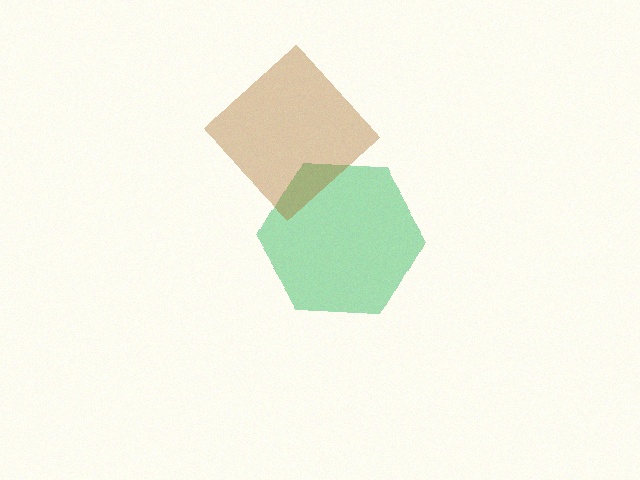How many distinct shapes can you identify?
There are 2 distinct shapes: a green hexagon, a brown diamond.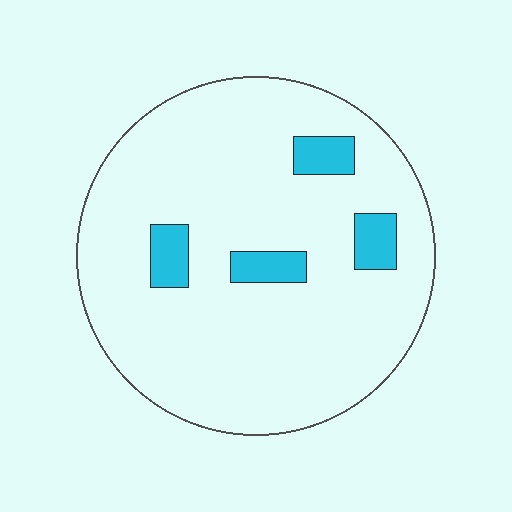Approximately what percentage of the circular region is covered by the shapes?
Approximately 10%.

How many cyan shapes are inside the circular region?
4.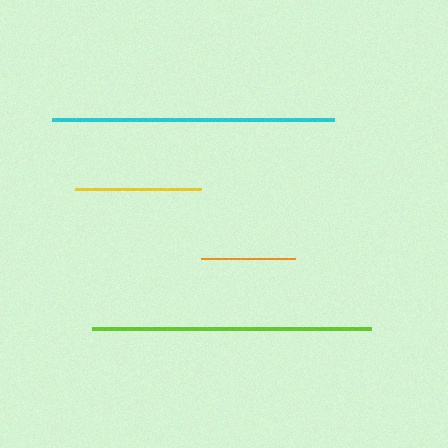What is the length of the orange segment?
The orange segment is approximately 94 pixels long.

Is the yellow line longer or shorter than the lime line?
The lime line is longer than the yellow line.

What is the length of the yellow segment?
The yellow segment is approximately 125 pixels long.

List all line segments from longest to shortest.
From longest to shortest: cyan, lime, yellow, orange.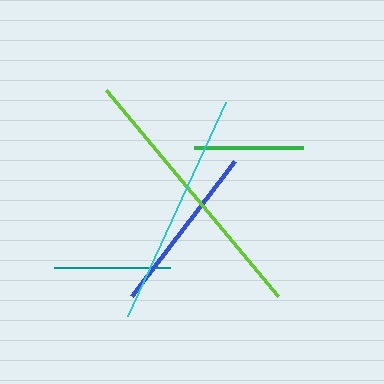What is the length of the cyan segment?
The cyan segment is approximately 235 pixels long.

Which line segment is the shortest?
The green line is the shortest at approximately 109 pixels.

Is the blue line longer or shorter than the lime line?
The lime line is longer than the blue line.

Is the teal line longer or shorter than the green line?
The teal line is longer than the green line.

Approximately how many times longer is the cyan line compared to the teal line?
The cyan line is approximately 2.0 times the length of the teal line.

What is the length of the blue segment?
The blue segment is approximately 169 pixels long.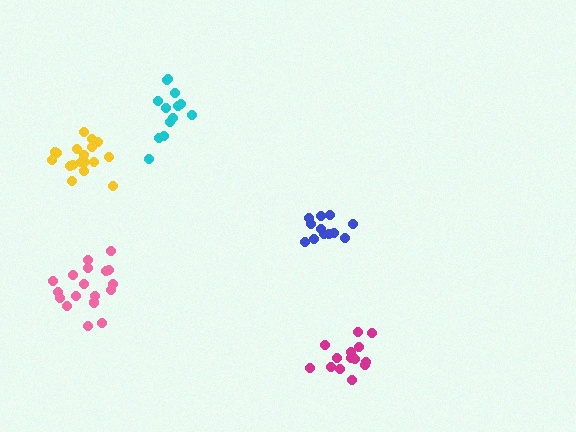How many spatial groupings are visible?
There are 5 spatial groupings.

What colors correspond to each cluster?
The clusters are colored: pink, yellow, cyan, magenta, blue.